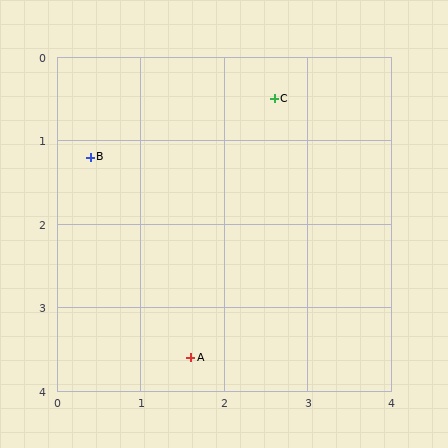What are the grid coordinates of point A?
Point A is at approximately (1.6, 3.6).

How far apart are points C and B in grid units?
Points C and B are about 2.3 grid units apart.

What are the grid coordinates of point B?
Point B is at approximately (0.4, 1.2).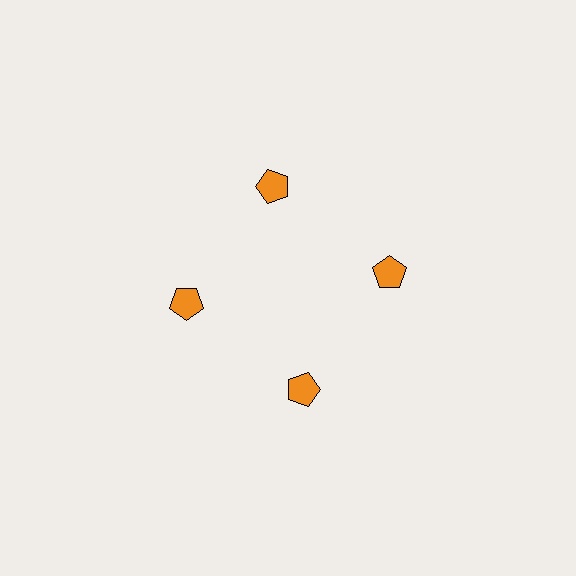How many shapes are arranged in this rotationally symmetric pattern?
There are 4 shapes, arranged in 4 groups of 1.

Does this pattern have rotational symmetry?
Yes, this pattern has 4-fold rotational symmetry. It looks the same after rotating 90 degrees around the center.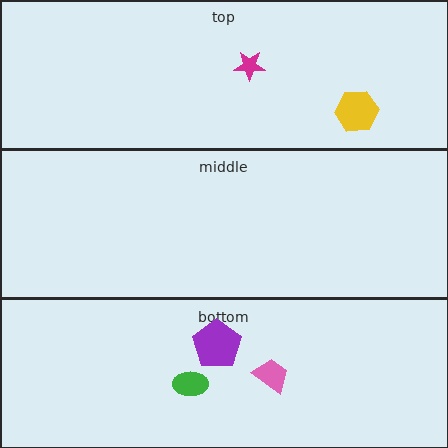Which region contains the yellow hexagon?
The top region.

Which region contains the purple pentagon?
The bottom region.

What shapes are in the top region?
The magenta star, the yellow hexagon.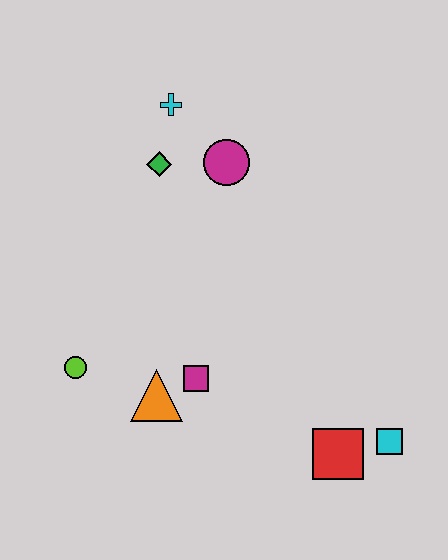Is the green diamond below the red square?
No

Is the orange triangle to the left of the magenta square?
Yes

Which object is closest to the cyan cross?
The green diamond is closest to the cyan cross.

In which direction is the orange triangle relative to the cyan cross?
The orange triangle is below the cyan cross.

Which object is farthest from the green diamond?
The cyan square is farthest from the green diamond.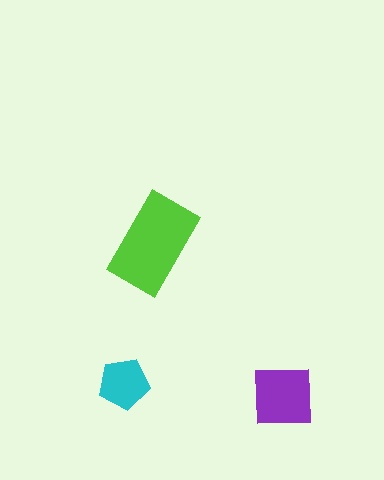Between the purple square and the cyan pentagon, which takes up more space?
The purple square.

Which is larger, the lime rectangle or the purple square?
The lime rectangle.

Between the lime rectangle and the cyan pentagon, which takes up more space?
The lime rectangle.